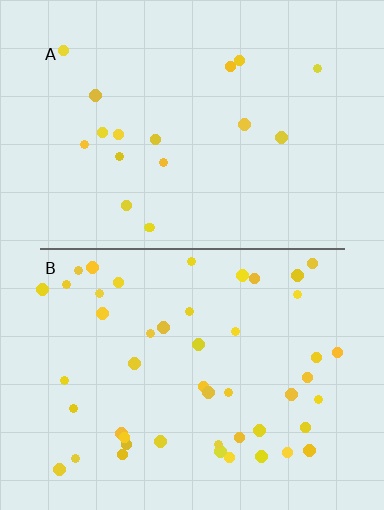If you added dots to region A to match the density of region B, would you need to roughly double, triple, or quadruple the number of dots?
Approximately triple.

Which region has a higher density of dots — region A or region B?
B (the bottom).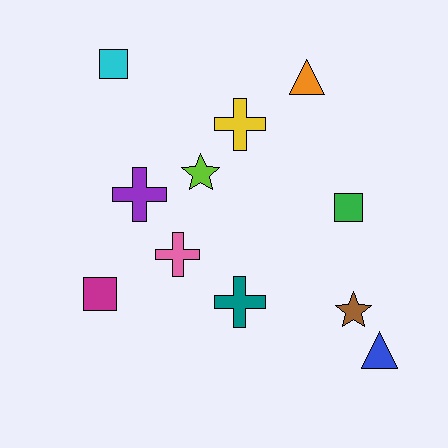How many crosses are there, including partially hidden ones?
There are 4 crosses.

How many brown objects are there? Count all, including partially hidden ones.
There is 1 brown object.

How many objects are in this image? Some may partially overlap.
There are 11 objects.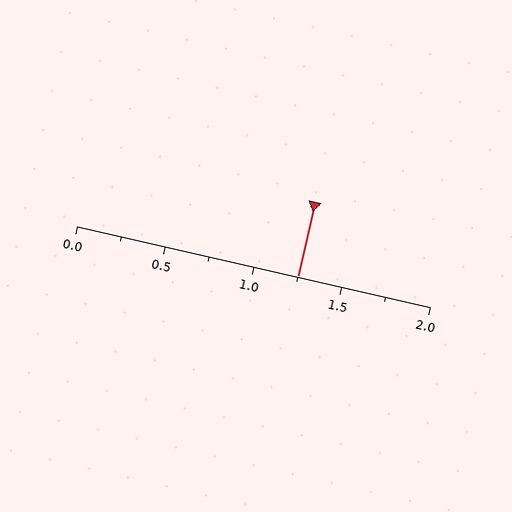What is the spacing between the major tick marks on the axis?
The major ticks are spaced 0.5 apart.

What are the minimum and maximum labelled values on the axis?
The axis runs from 0.0 to 2.0.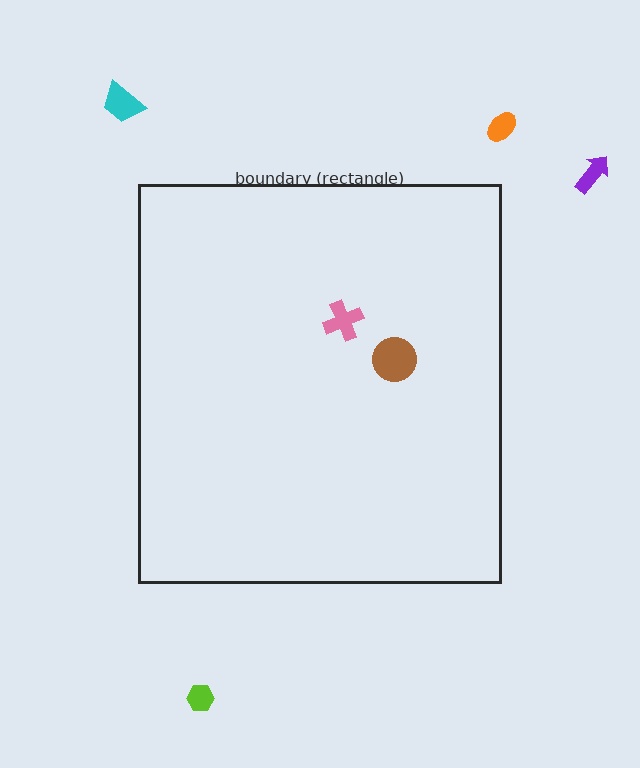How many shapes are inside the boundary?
2 inside, 4 outside.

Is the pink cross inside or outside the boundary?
Inside.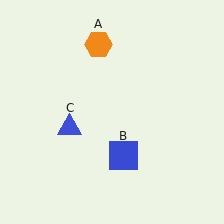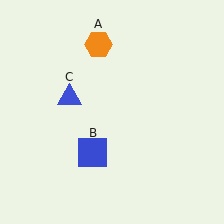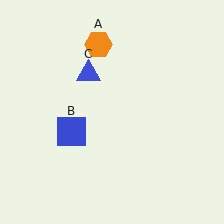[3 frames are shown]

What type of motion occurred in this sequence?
The blue square (object B), blue triangle (object C) rotated clockwise around the center of the scene.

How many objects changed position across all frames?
2 objects changed position: blue square (object B), blue triangle (object C).